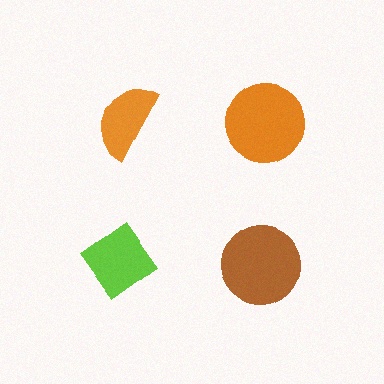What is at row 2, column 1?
A lime diamond.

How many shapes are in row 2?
2 shapes.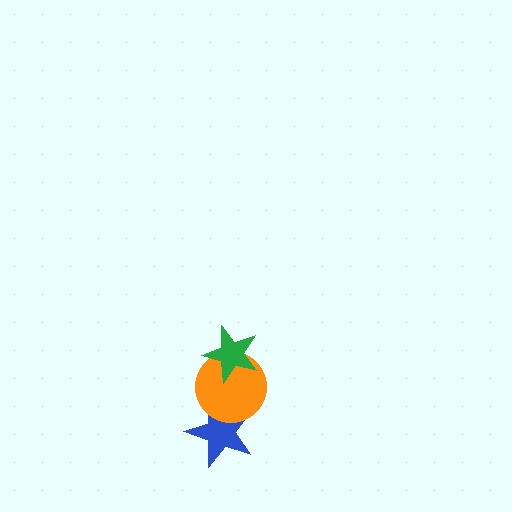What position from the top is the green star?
The green star is 1st from the top.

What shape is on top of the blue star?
The orange circle is on top of the blue star.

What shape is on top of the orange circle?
The green star is on top of the orange circle.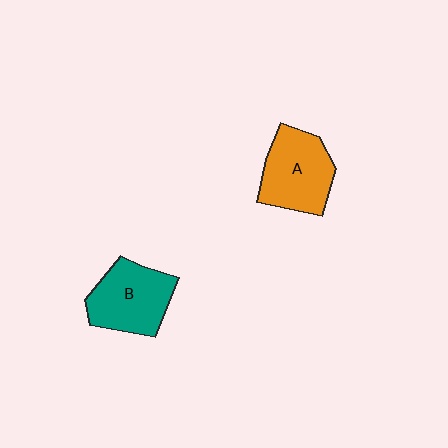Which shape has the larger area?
Shape A (orange).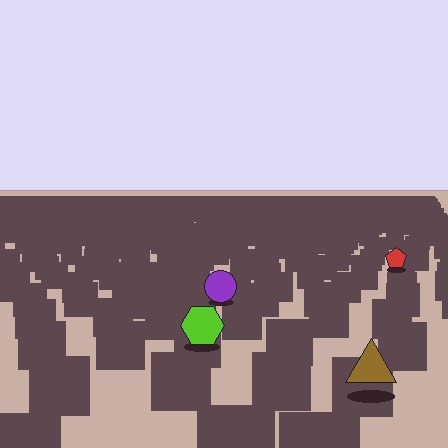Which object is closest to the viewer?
The brown triangle is closest. The texture marks near it are larger and more spread out.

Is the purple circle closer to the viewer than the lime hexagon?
No. The lime hexagon is closer — you can tell from the texture gradient: the ground texture is coarser near it.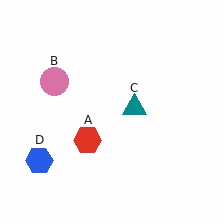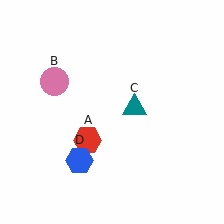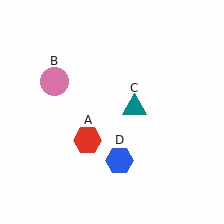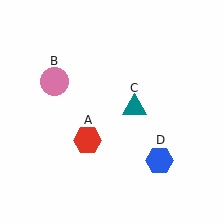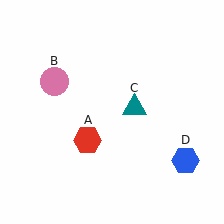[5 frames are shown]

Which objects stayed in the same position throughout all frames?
Red hexagon (object A) and pink circle (object B) and teal triangle (object C) remained stationary.